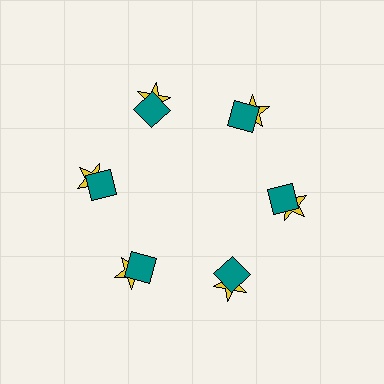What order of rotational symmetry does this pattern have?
This pattern has 6-fold rotational symmetry.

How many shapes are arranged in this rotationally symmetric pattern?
There are 12 shapes, arranged in 6 groups of 2.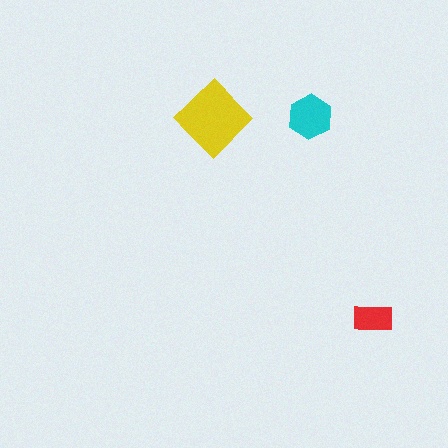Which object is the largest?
The yellow diamond.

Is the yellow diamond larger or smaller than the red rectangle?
Larger.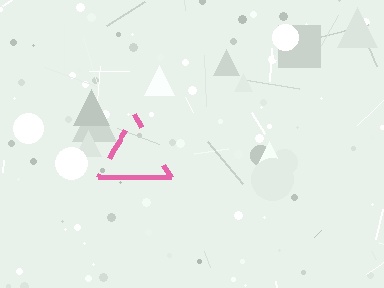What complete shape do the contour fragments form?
The contour fragments form a triangle.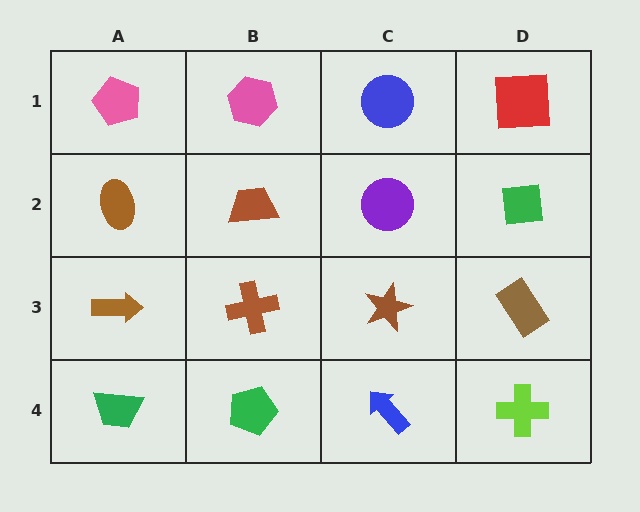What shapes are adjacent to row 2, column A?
A pink pentagon (row 1, column A), a brown arrow (row 3, column A), a brown trapezoid (row 2, column B).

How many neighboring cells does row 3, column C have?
4.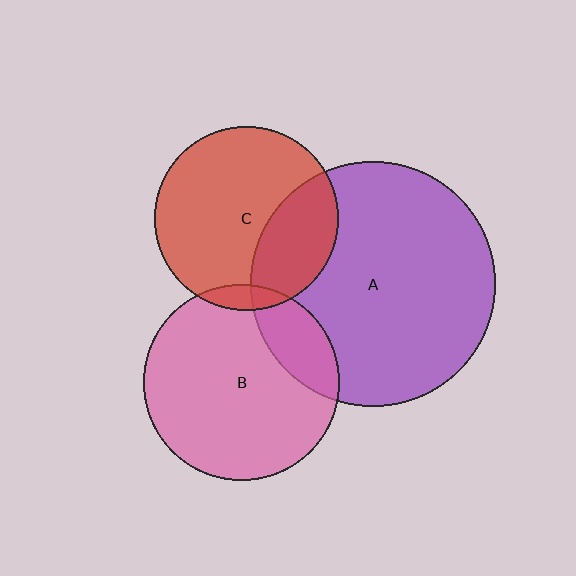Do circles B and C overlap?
Yes.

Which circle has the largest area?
Circle A (purple).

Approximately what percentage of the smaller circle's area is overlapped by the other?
Approximately 5%.